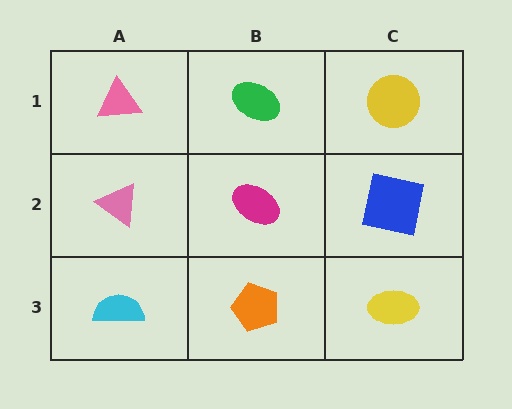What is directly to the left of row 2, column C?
A magenta ellipse.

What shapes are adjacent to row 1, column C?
A blue square (row 2, column C), a green ellipse (row 1, column B).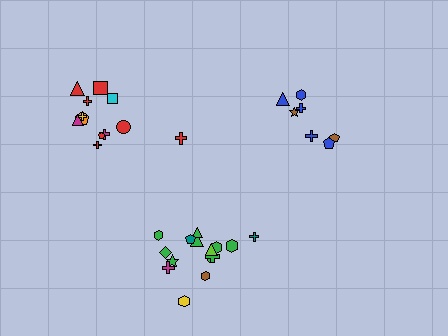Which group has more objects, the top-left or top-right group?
The top-left group.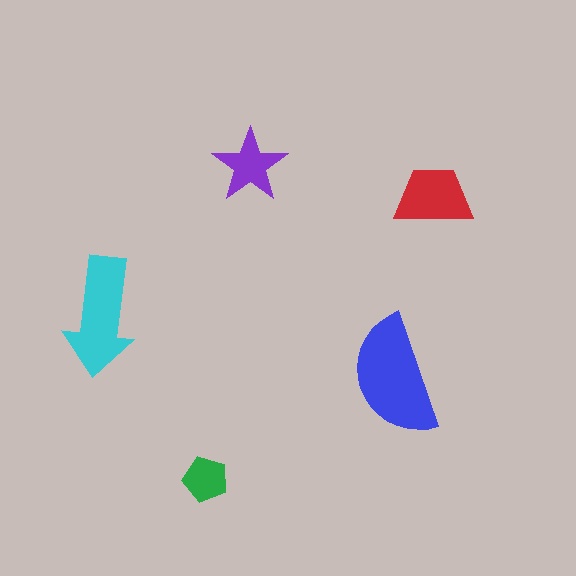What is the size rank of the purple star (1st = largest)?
4th.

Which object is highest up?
The purple star is topmost.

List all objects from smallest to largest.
The green pentagon, the purple star, the red trapezoid, the cyan arrow, the blue semicircle.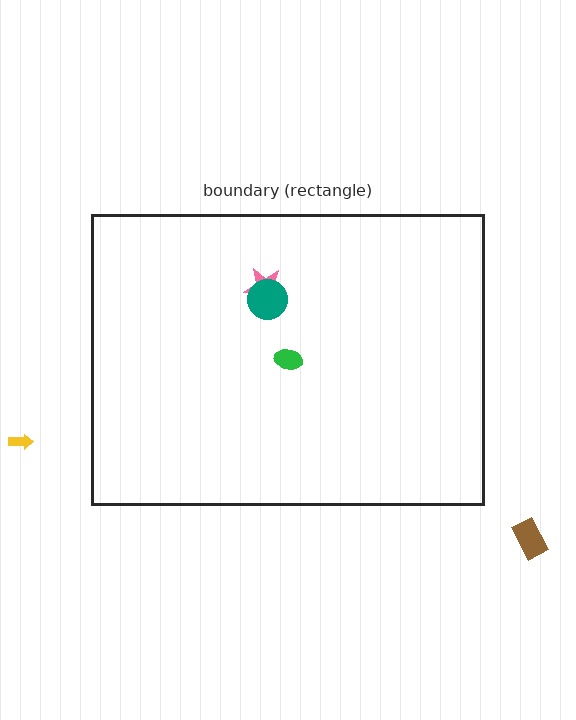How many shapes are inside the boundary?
3 inside, 2 outside.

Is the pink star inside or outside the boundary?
Inside.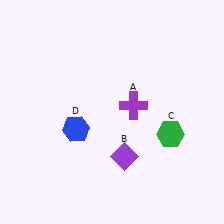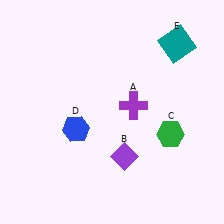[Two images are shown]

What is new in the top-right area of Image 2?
A teal square (E) was added in the top-right area of Image 2.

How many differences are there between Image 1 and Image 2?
There is 1 difference between the two images.